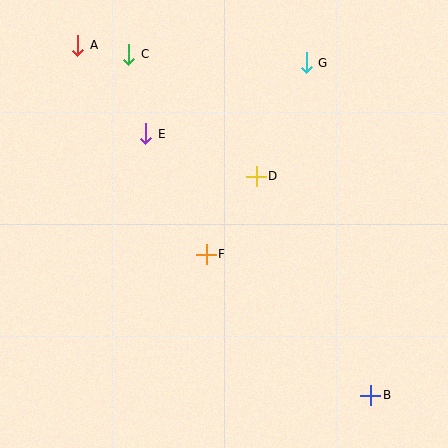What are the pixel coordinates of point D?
Point D is at (256, 176).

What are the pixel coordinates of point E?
Point E is at (146, 134).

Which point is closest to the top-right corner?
Point G is closest to the top-right corner.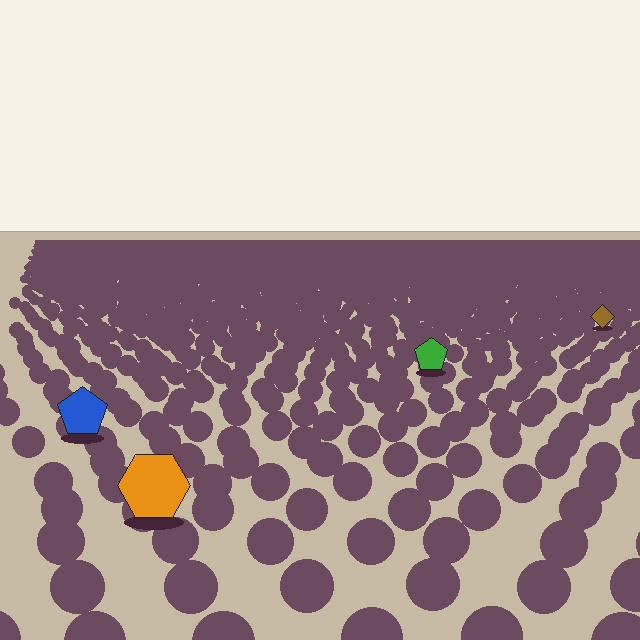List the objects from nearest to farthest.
From nearest to farthest: the orange hexagon, the blue pentagon, the green pentagon, the brown diamond.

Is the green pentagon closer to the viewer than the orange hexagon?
No. The orange hexagon is closer — you can tell from the texture gradient: the ground texture is coarser near it.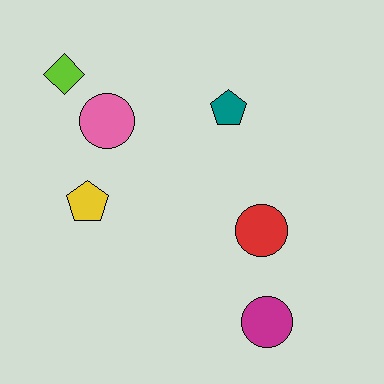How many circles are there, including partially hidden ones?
There are 3 circles.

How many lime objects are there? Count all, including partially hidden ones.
There is 1 lime object.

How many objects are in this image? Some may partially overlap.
There are 6 objects.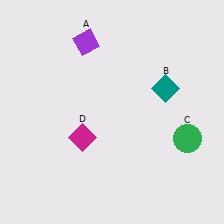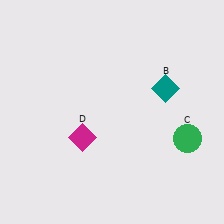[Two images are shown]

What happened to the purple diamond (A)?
The purple diamond (A) was removed in Image 2. It was in the top-left area of Image 1.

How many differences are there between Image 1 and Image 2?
There is 1 difference between the two images.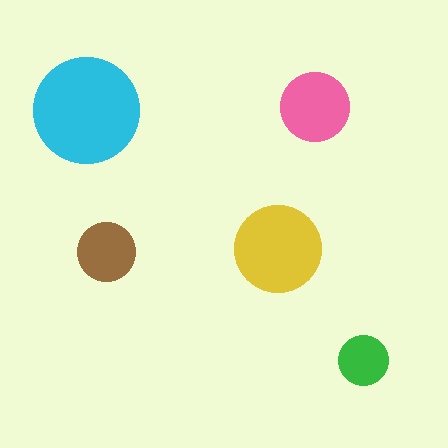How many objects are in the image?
There are 5 objects in the image.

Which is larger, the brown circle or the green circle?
The brown one.